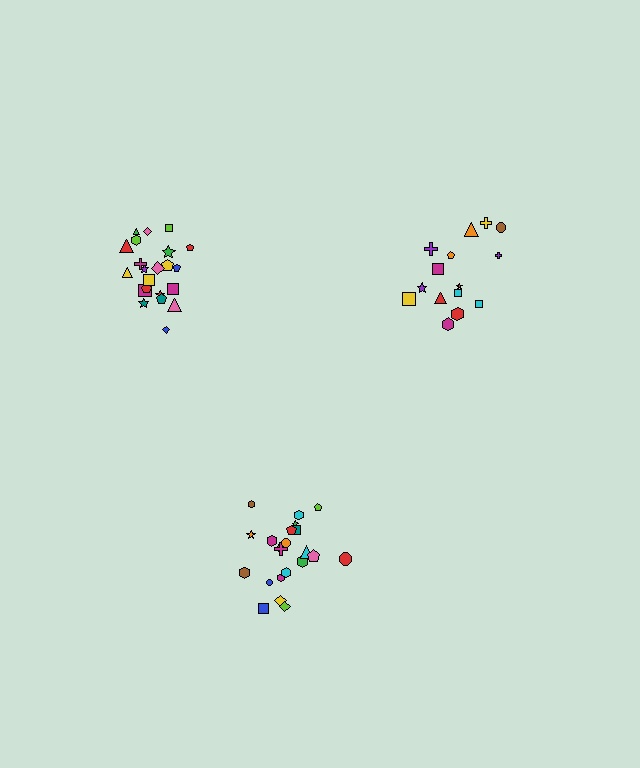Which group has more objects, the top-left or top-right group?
The top-left group.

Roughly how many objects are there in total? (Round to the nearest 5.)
Roughly 60 objects in total.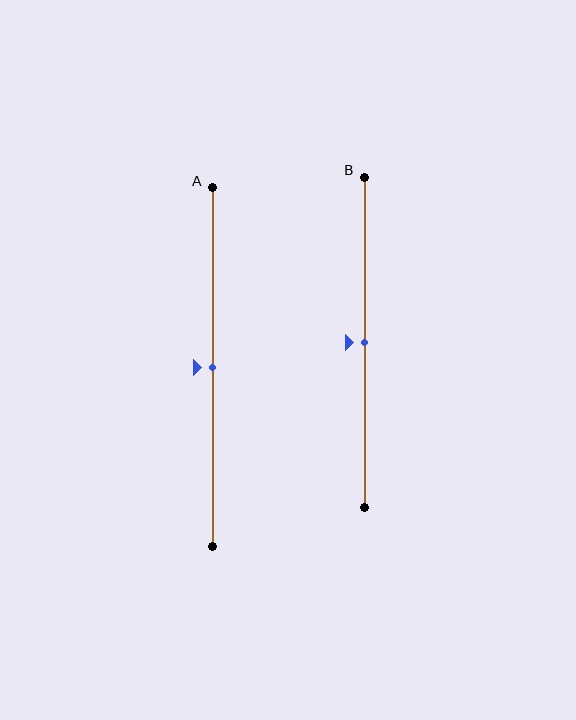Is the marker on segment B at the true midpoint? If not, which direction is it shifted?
Yes, the marker on segment B is at the true midpoint.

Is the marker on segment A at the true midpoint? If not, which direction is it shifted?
Yes, the marker on segment A is at the true midpoint.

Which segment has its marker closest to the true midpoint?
Segment A has its marker closest to the true midpoint.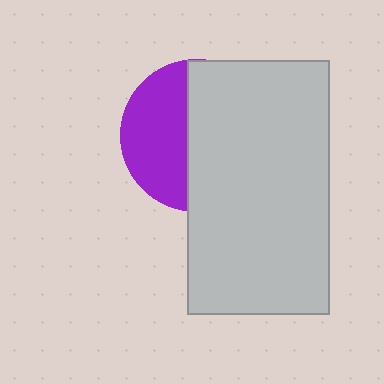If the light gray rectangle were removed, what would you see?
You would see the complete purple circle.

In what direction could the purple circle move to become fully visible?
The purple circle could move left. That would shift it out from behind the light gray rectangle entirely.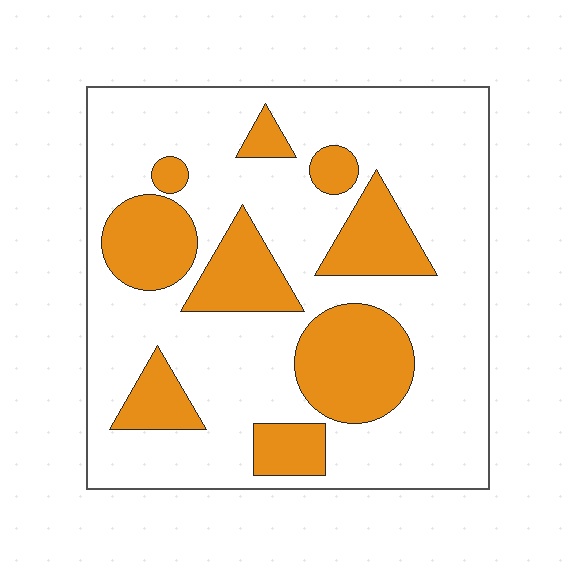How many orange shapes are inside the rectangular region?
9.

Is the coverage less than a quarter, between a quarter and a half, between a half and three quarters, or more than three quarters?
Between a quarter and a half.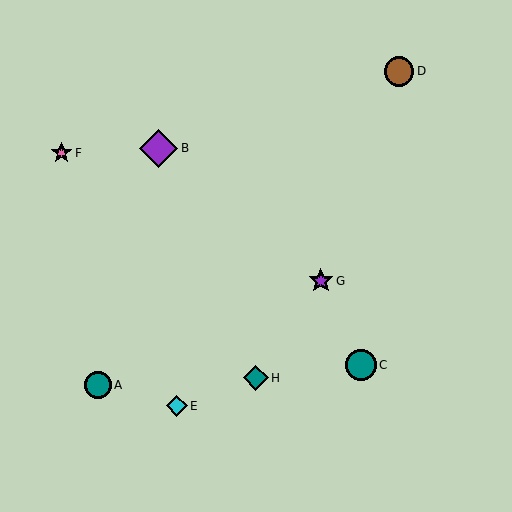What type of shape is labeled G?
Shape G is a purple star.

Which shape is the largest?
The purple diamond (labeled B) is the largest.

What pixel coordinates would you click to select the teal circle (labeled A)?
Click at (98, 385) to select the teal circle A.